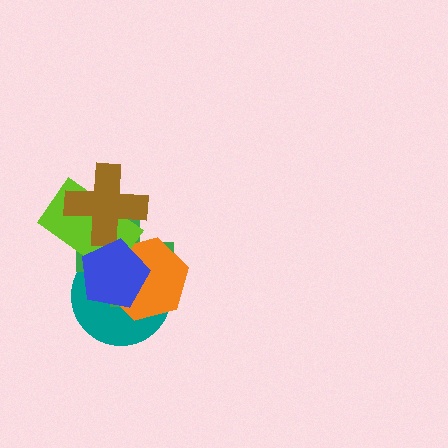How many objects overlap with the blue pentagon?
5 objects overlap with the blue pentagon.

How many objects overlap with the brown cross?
3 objects overlap with the brown cross.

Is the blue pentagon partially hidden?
No, no other shape covers it.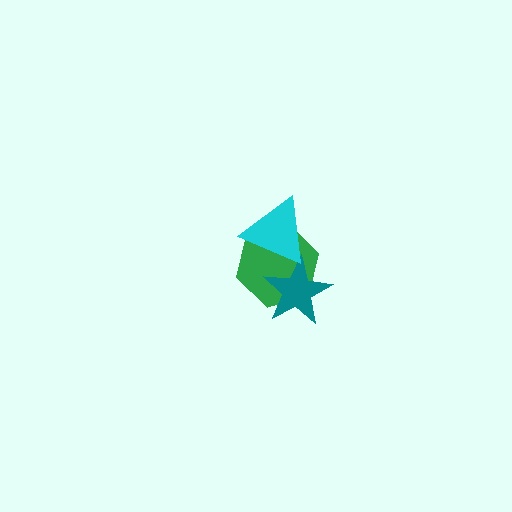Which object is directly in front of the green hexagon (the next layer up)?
The teal star is directly in front of the green hexagon.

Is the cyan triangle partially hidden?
No, no other shape covers it.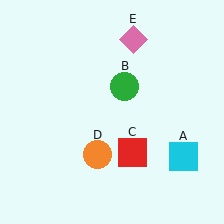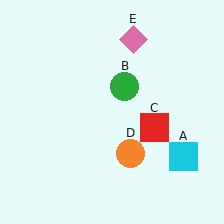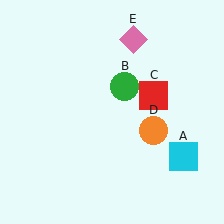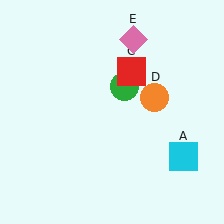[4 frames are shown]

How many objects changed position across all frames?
2 objects changed position: red square (object C), orange circle (object D).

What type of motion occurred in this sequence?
The red square (object C), orange circle (object D) rotated counterclockwise around the center of the scene.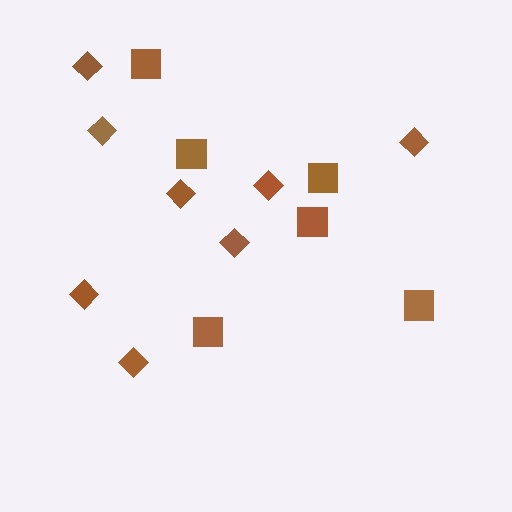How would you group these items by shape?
There are 2 groups: one group of diamonds (8) and one group of squares (6).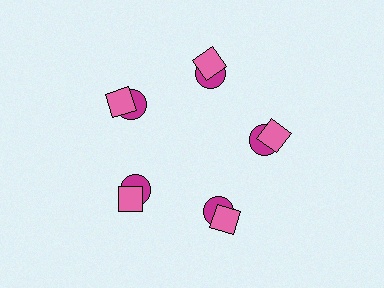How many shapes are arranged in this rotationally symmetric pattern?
There are 10 shapes, arranged in 5 groups of 2.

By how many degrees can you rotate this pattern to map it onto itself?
The pattern maps onto itself every 72 degrees of rotation.